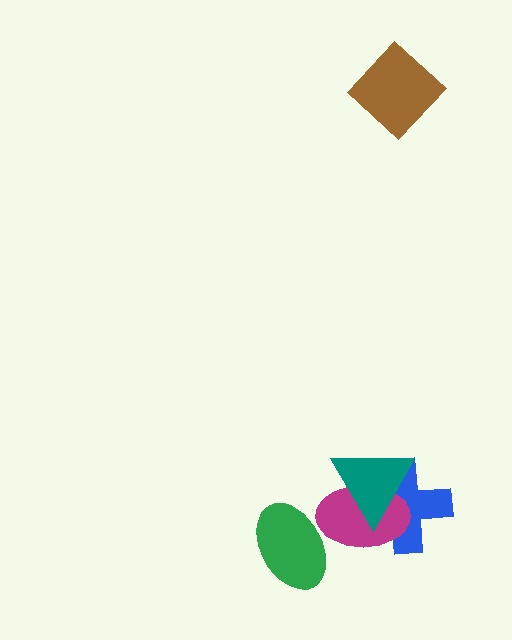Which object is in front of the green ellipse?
The magenta ellipse is in front of the green ellipse.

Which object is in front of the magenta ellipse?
The teal triangle is in front of the magenta ellipse.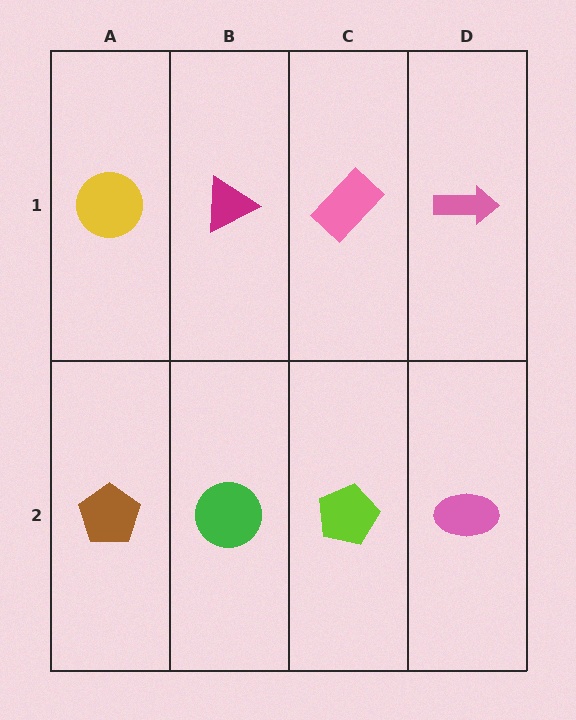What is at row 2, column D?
A pink ellipse.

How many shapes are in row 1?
4 shapes.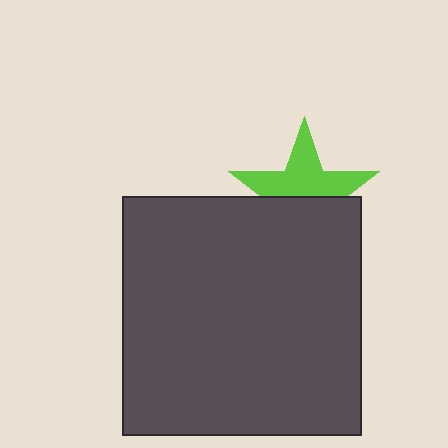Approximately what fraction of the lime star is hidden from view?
Roughly 47% of the lime star is hidden behind the dark gray square.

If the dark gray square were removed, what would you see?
You would see the complete lime star.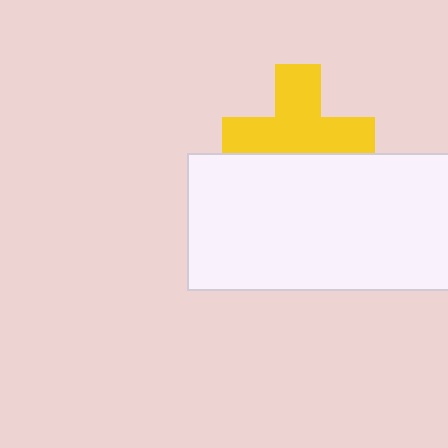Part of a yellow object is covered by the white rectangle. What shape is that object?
It is a cross.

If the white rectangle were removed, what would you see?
You would see the complete yellow cross.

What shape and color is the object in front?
The object in front is a white rectangle.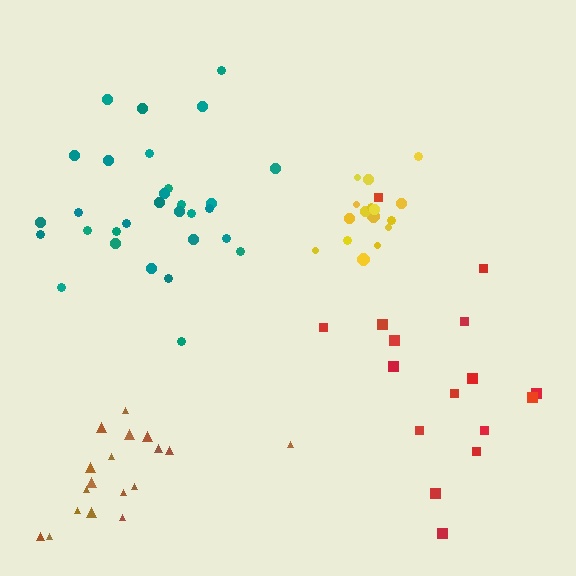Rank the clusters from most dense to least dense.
yellow, teal, brown, red.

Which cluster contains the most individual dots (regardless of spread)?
Teal (30).